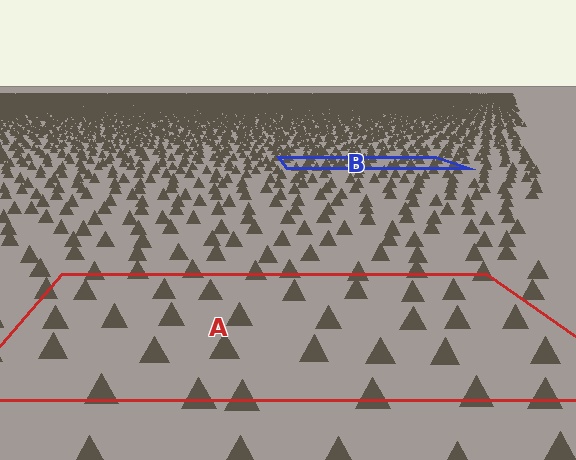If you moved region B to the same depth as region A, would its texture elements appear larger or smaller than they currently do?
They would appear larger. At a closer depth, the same texture elements are projected at a bigger on-screen size.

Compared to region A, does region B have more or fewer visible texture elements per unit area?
Region B has more texture elements per unit area — they are packed more densely because it is farther away.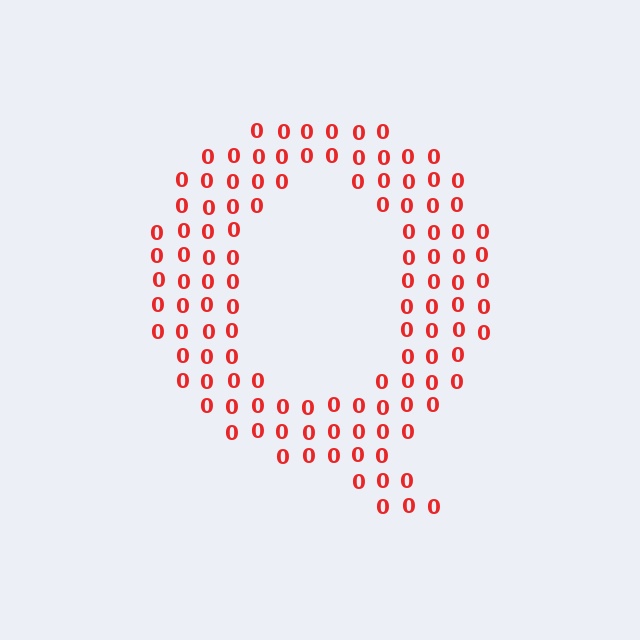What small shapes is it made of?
It is made of small digit 0's.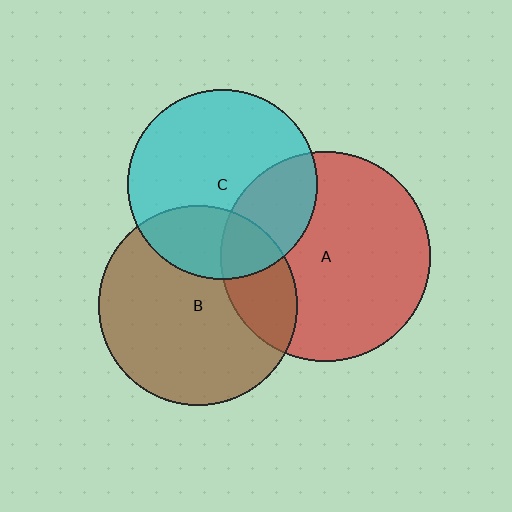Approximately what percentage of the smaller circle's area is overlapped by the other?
Approximately 30%.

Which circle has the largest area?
Circle A (red).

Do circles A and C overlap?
Yes.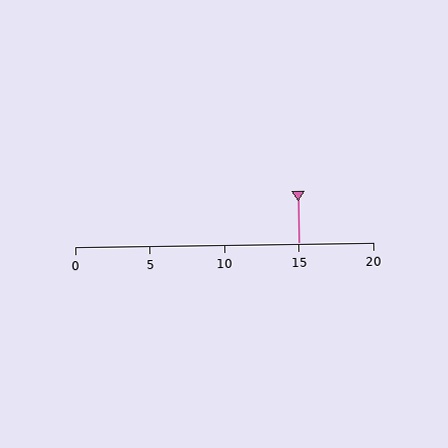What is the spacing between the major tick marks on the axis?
The major ticks are spaced 5 apart.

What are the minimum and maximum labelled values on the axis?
The axis runs from 0 to 20.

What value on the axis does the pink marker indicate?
The marker indicates approximately 15.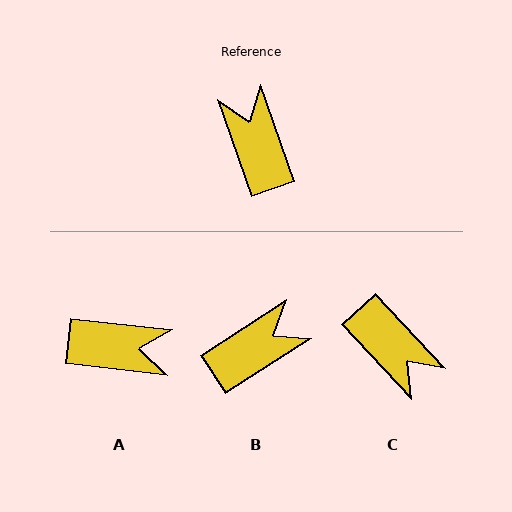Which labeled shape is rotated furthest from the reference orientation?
C, about 157 degrees away.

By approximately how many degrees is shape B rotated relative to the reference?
Approximately 76 degrees clockwise.